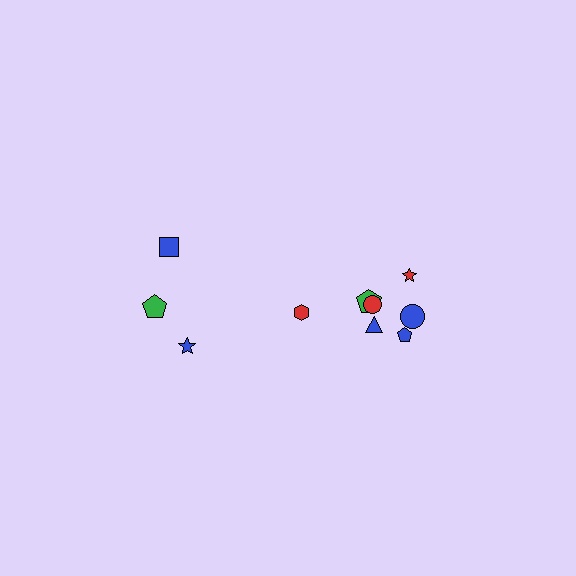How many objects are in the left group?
There are 3 objects.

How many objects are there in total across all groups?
There are 10 objects.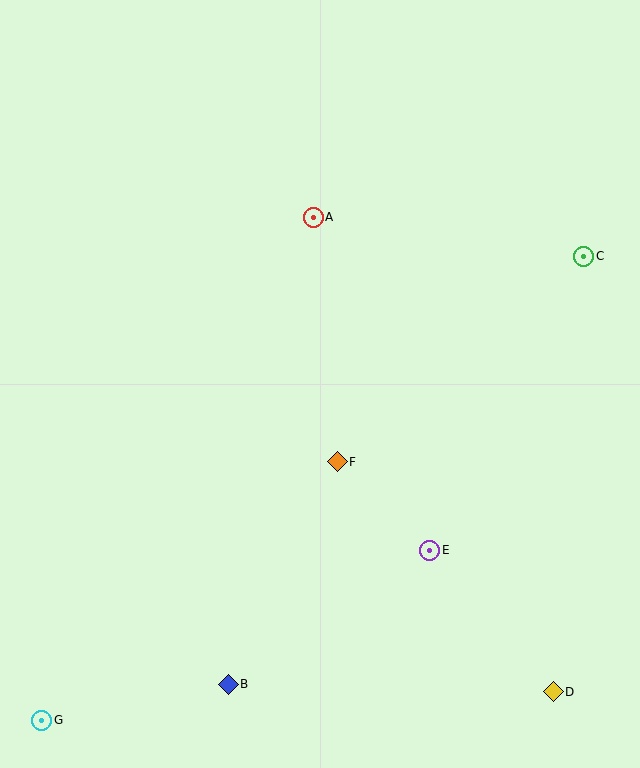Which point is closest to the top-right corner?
Point C is closest to the top-right corner.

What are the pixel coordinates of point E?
Point E is at (430, 550).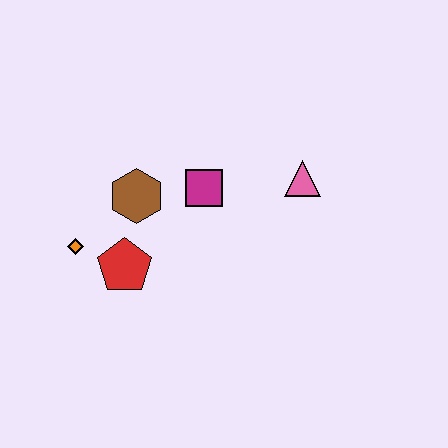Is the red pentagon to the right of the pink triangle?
No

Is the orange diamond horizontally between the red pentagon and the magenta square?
No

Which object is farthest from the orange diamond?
The pink triangle is farthest from the orange diamond.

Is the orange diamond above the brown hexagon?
No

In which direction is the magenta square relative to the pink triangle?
The magenta square is to the left of the pink triangle.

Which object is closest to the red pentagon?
The orange diamond is closest to the red pentagon.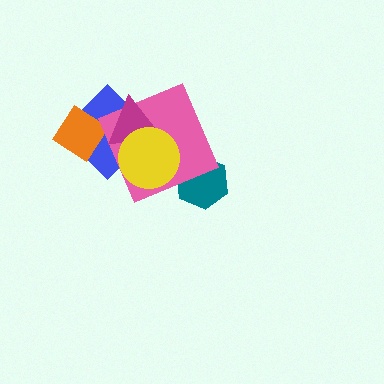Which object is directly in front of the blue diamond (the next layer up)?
The orange diamond is directly in front of the blue diamond.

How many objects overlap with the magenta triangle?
4 objects overlap with the magenta triangle.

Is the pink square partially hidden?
Yes, it is partially covered by another shape.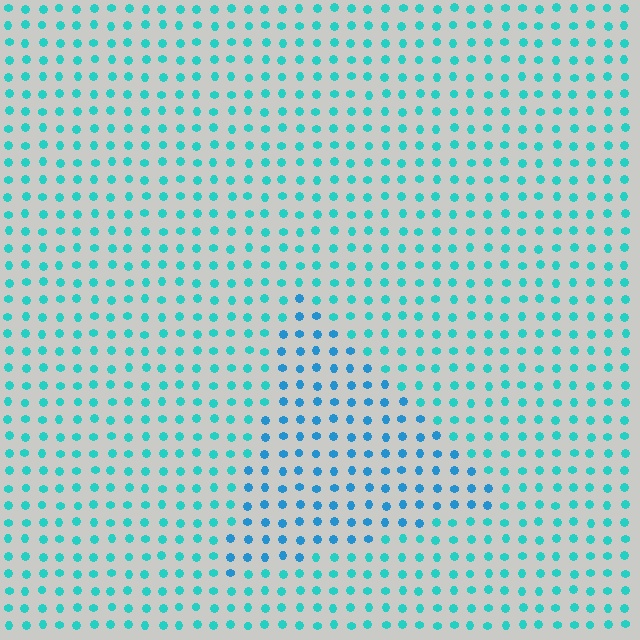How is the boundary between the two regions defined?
The boundary is defined purely by a slight shift in hue (about 26 degrees). Spacing, size, and orientation are identical on both sides.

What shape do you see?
I see a triangle.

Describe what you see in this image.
The image is filled with small cyan elements in a uniform arrangement. A triangle-shaped region is visible where the elements are tinted to a slightly different hue, forming a subtle color boundary.